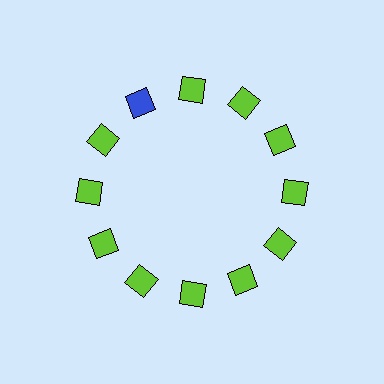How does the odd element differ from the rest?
It has a different color: blue instead of lime.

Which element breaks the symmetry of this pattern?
The blue square at roughly the 11 o'clock position breaks the symmetry. All other shapes are lime squares.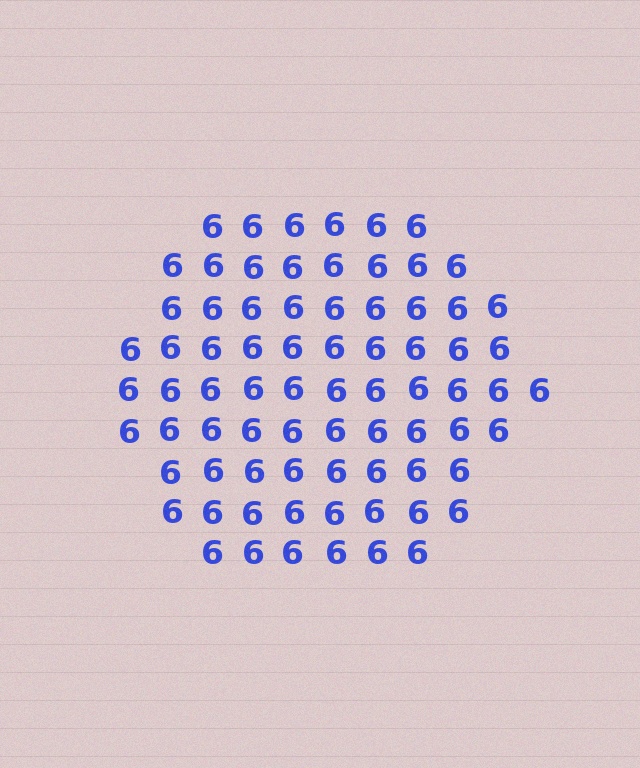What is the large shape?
The large shape is a hexagon.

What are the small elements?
The small elements are digit 6's.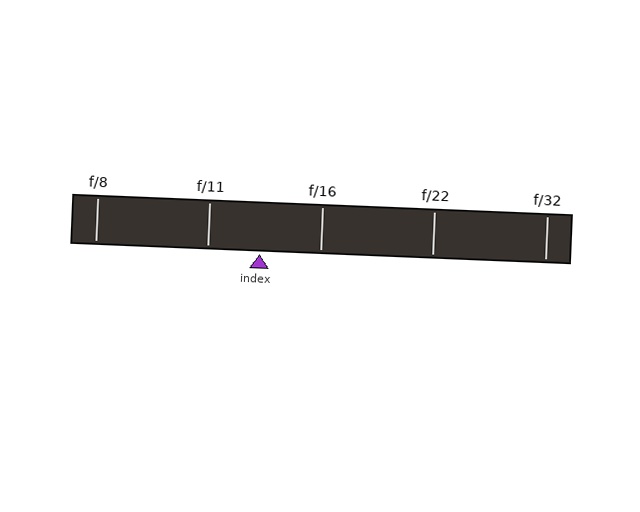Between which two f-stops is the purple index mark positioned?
The index mark is between f/11 and f/16.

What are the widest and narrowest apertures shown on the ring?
The widest aperture shown is f/8 and the narrowest is f/32.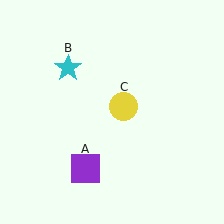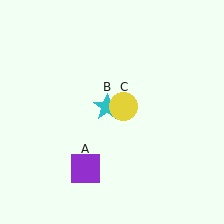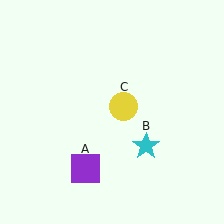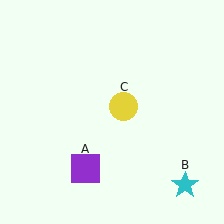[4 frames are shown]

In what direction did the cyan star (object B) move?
The cyan star (object B) moved down and to the right.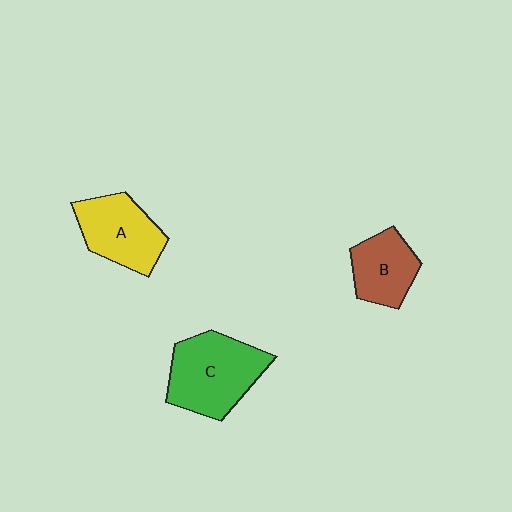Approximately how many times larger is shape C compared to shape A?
Approximately 1.3 times.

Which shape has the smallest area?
Shape B (brown).